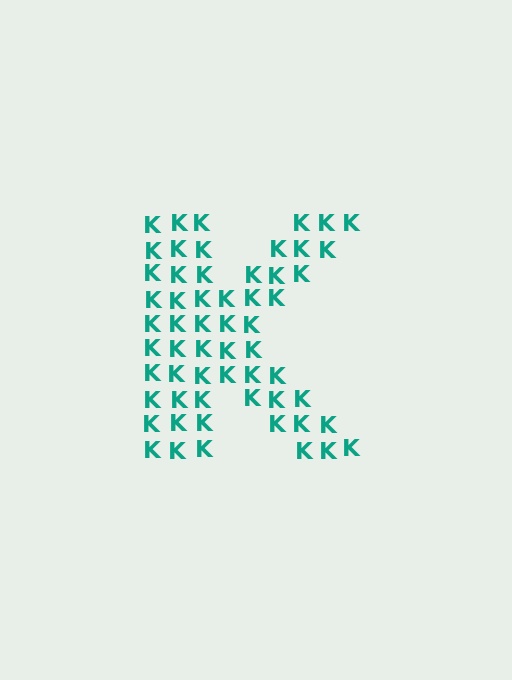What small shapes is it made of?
It is made of small letter K's.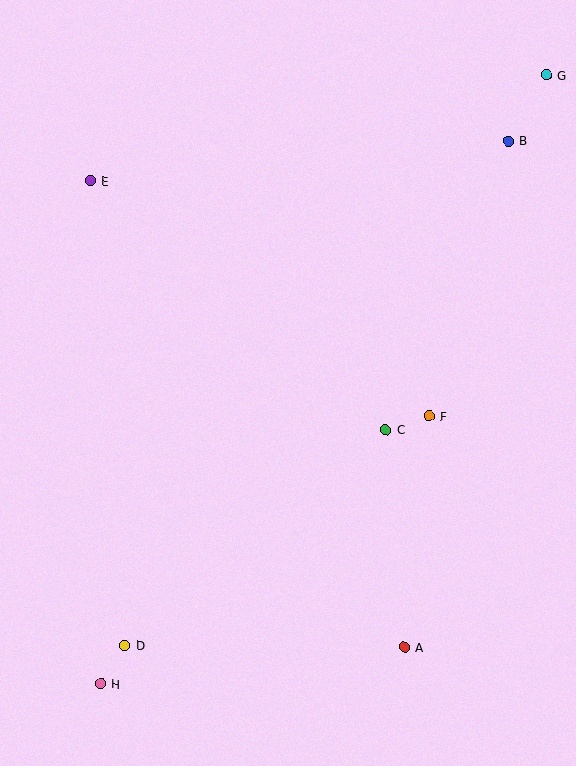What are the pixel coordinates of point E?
Point E is at (90, 181).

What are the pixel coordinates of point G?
Point G is at (546, 75).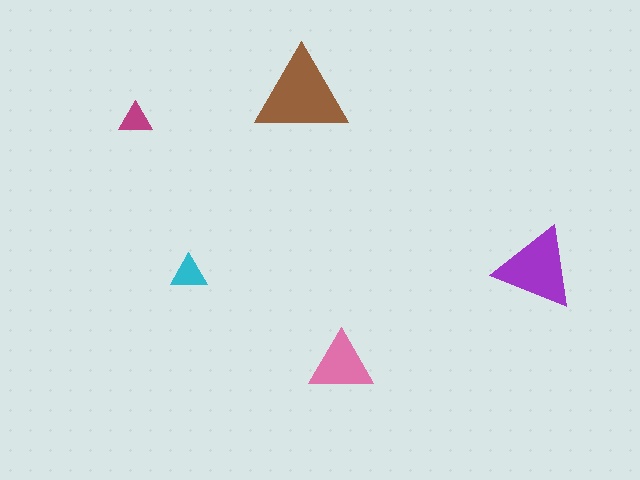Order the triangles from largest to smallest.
the brown one, the purple one, the pink one, the cyan one, the magenta one.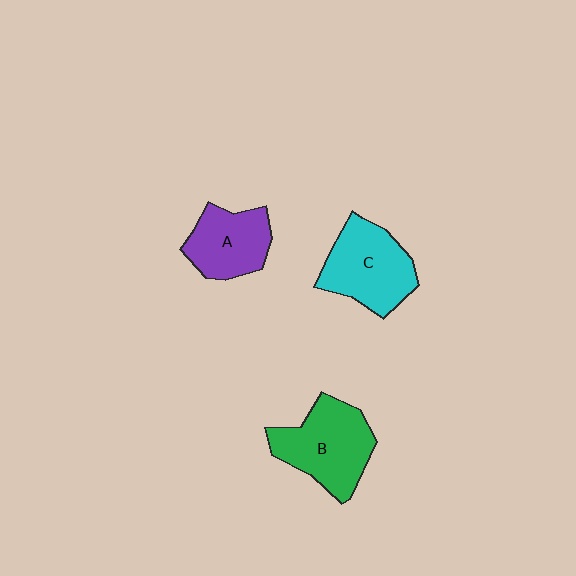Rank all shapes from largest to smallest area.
From largest to smallest: B (green), C (cyan), A (purple).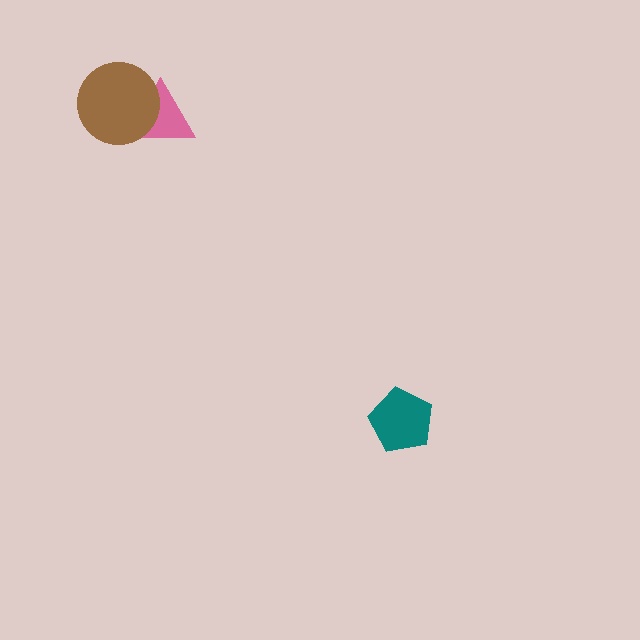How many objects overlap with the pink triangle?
1 object overlaps with the pink triangle.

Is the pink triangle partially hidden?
Yes, it is partially covered by another shape.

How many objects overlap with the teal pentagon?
0 objects overlap with the teal pentagon.